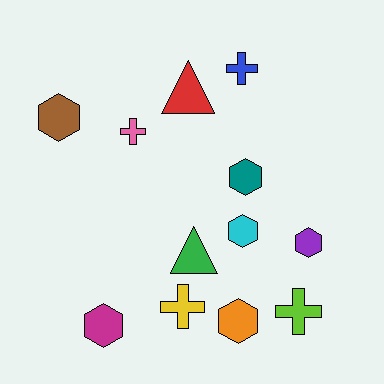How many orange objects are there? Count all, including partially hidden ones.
There is 1 orange object.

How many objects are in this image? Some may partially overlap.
There are 12 objects.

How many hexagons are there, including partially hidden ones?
There are 6 hexagons.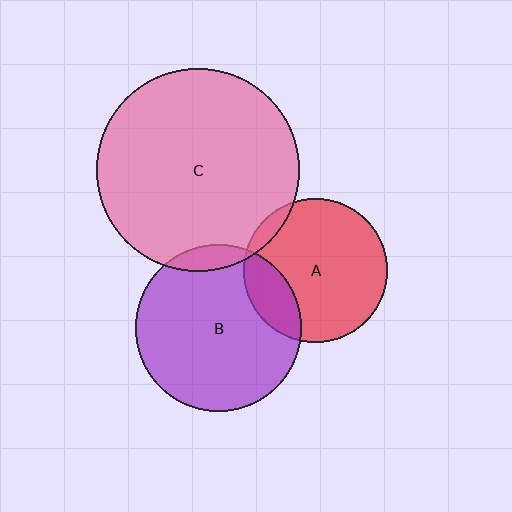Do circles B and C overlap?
Yes.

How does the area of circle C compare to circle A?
Approximately 2.0 times.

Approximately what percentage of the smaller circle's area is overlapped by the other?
Approximately 10%.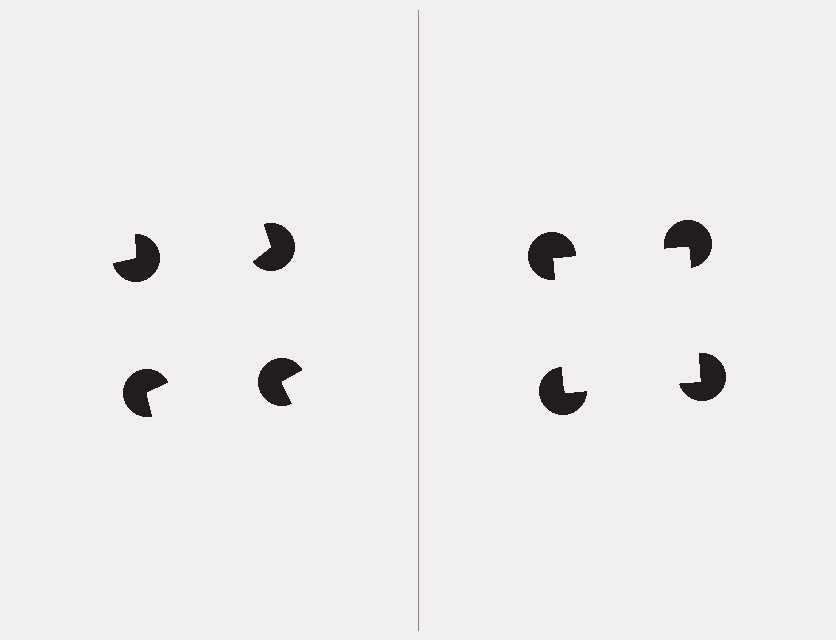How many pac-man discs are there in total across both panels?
8 — 4 on each side.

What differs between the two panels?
The pac-man discs are positioned identically on both sides; only the wedge orientations differ. On the right they align to a square; on the left they are misaligned.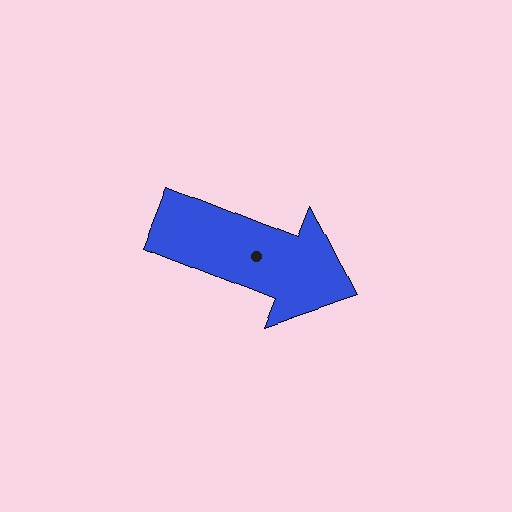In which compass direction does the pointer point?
East.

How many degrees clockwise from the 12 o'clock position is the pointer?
Approximately 112 degrees.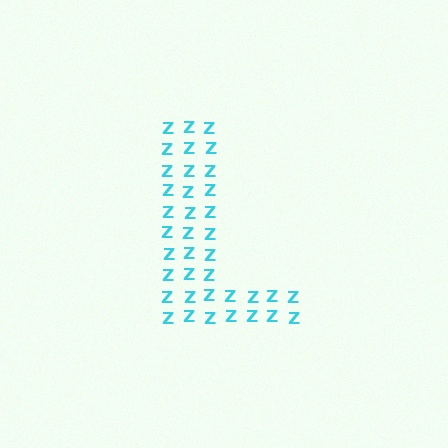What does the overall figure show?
The overall figure shows the letter L.